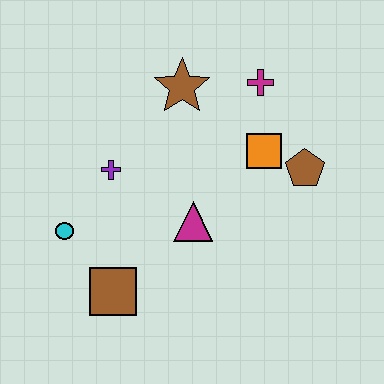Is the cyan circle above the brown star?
No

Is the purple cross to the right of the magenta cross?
No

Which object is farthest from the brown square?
The magenta cross is farthest from the brown square.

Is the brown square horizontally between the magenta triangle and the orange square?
No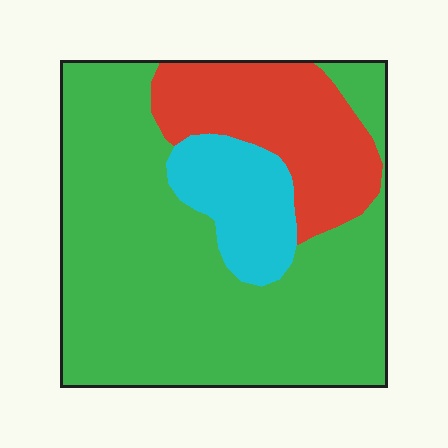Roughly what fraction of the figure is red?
Red takes up less than a quarter of the figure.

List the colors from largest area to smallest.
From largest to smallest: green, red, cyan.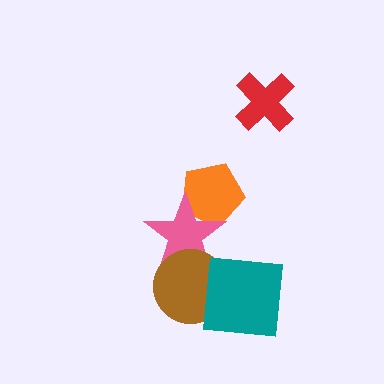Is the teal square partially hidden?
No, no other shape covers it.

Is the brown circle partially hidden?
Yes, it is partially covered by another shape.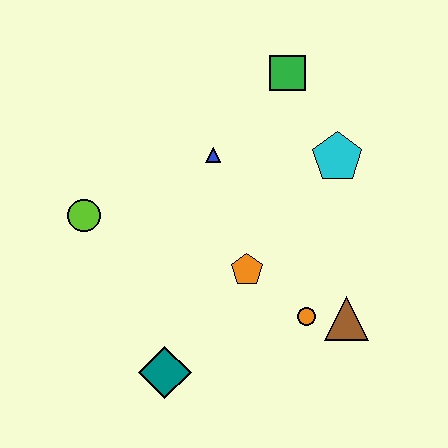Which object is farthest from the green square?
The teal diamond is farthest from the green square.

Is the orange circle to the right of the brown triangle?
No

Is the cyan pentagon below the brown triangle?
No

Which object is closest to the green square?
The cyan pentagon is closest to the green square.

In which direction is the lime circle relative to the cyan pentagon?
The lime circle is to the left of the cyan pentagon.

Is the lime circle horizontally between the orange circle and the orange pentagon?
No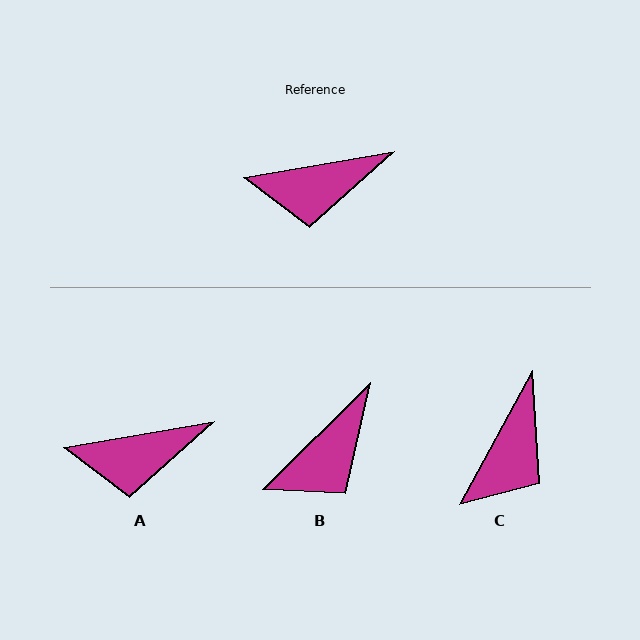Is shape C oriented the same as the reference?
No, it is off by about 52 degrees.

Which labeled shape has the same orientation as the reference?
A.